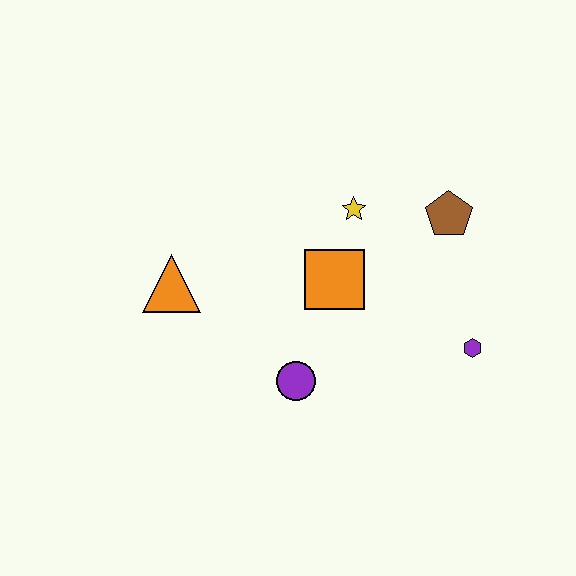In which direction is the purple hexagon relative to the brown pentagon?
The purple hexagon is below the brown pentagon.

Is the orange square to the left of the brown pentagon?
Yes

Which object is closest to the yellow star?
The orange square is closest to the yellow star.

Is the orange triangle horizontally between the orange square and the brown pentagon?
No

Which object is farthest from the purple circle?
The brown pentagon is farthest from the purple circle.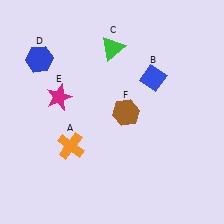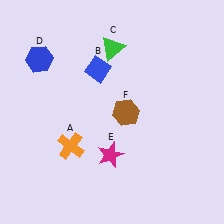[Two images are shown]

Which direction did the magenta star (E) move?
The magenta star (E) moved down.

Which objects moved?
The objects that moved are: the blue diamond (B), the magenta star (E).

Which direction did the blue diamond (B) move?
The blue diamond (B) moved left.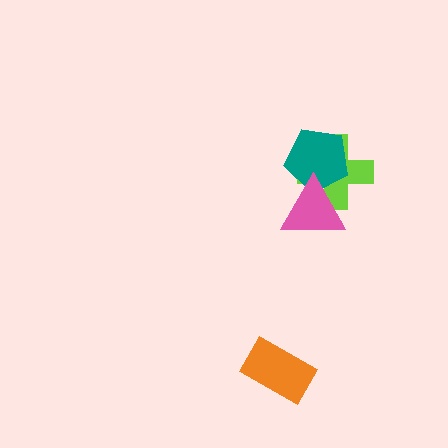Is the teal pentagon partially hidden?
Yes, it is partially covered by another shape.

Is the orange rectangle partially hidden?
No, no other shape covers it.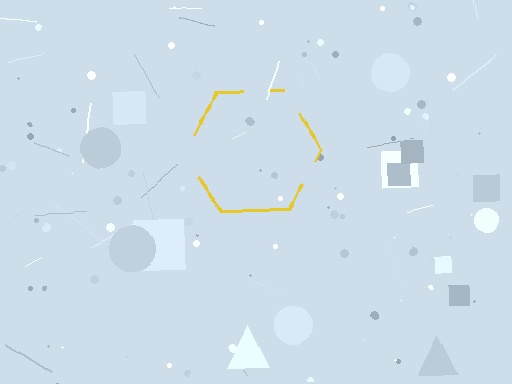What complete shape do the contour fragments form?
The contour fragments form a hexagon.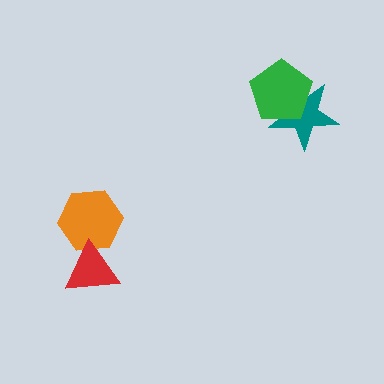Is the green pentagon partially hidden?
No, no other shape covers it.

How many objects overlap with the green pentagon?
1 object overlaps with the green pentagon.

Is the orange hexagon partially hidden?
Yes, it is partially covered by another shape.